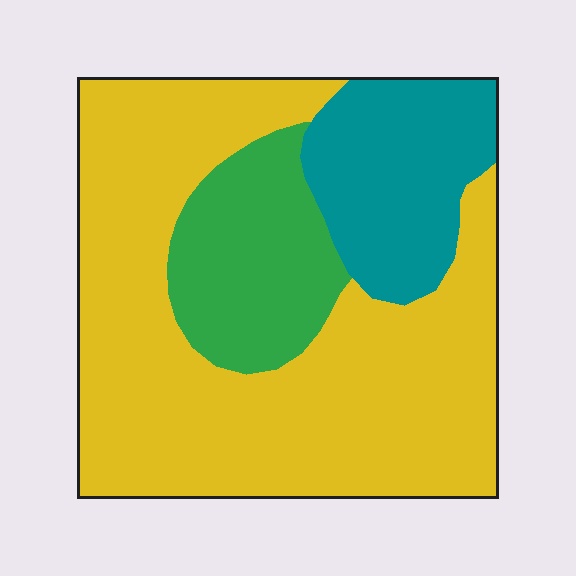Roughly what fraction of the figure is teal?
Teal takes up about one fifth (1/5) of the figure.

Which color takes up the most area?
Yellow, at roughly 65%.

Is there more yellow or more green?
Yellow.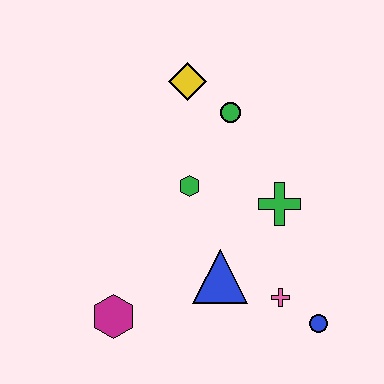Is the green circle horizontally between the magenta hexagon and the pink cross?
Yes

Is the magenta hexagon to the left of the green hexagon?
Yes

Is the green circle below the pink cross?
No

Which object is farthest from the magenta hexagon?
The yellow diamond is farthest from the magenta hexagon.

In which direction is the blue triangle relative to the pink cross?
The blue triangle is to the left of the pink cross.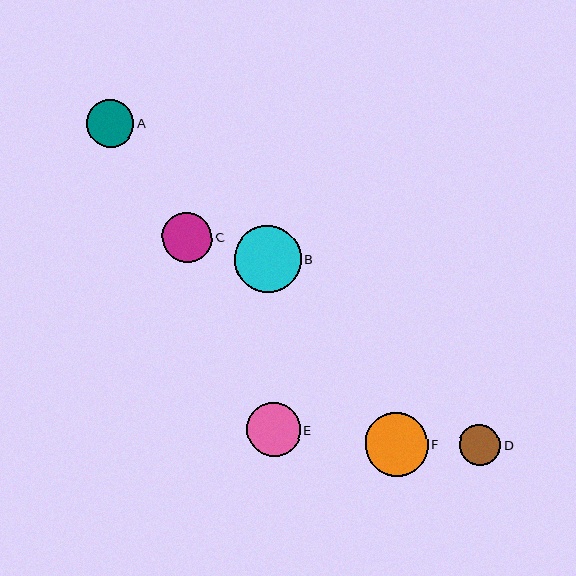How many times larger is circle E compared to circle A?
Circle E is approximately 1.1 times the size of circle A.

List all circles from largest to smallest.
From largest to smallest: B, F, E, C, A, D.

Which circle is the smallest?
Circle D is the smallest with a size of approximately 41 pixels.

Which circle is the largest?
Circle B is the largest with a size of approximately 67 pixels.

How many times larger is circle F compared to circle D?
Circle F is approximately 1.5 times the size of circle D.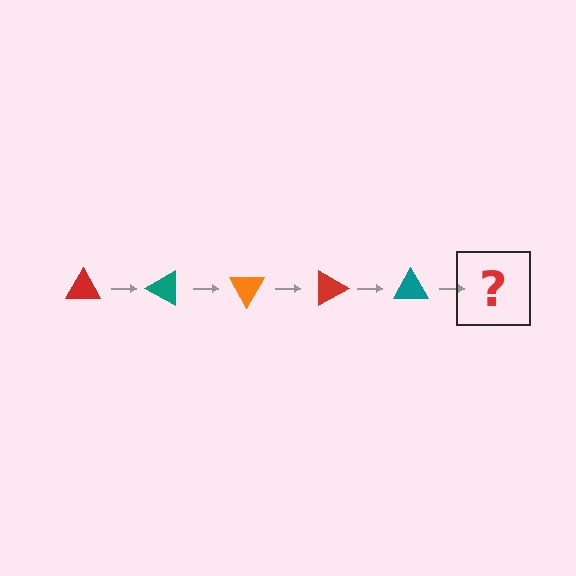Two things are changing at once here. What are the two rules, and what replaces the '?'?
The two rules are that it rotates 30 degrees each step and the color cycles through red, teal, and orange. The '?' should be an orange triangle, rotated 150 degrees from the start.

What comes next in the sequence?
The next element should be an orange triangle, rotated 150 degrees from the start.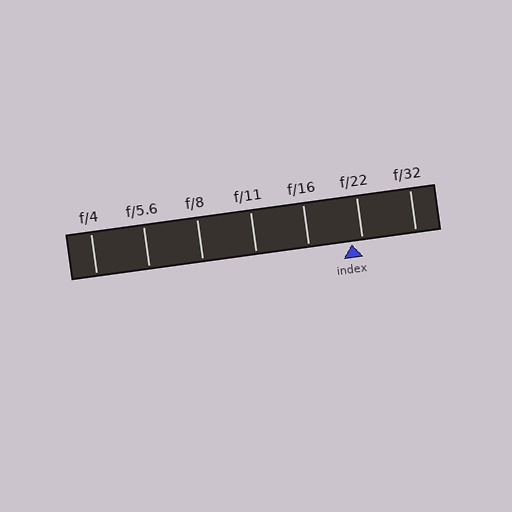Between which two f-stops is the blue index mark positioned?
The index mark is between f/16 and f/22.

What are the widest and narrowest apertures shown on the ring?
The widest aperture shown is f/4 and the narrowest is f/32.